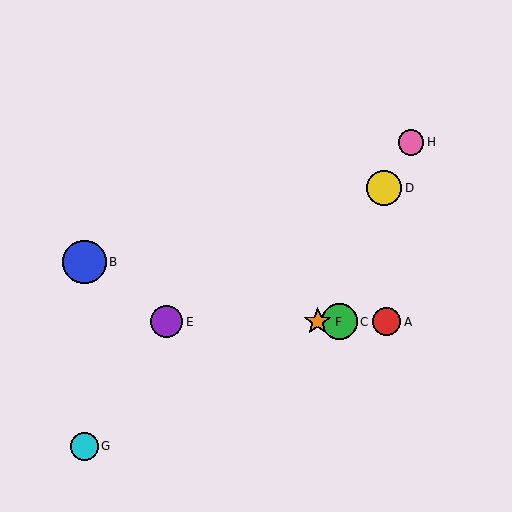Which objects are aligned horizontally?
Objects A, C, E, F are aligned horizontally.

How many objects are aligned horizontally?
4 objects (A, C, E, F) are aligned horizontally.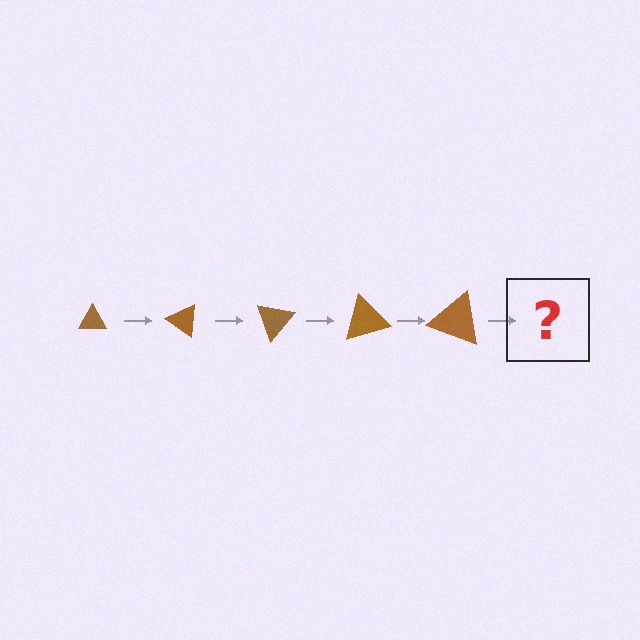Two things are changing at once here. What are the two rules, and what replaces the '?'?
The two rules are that the triangle grows larger each step and it rotates 35 degrees each step. The '?' should be a triangle, larger than the previous one and rotated 175 degrees from the start.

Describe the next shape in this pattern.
It should be a triangle, larger than the previous one and rotated 175 degrees from the start.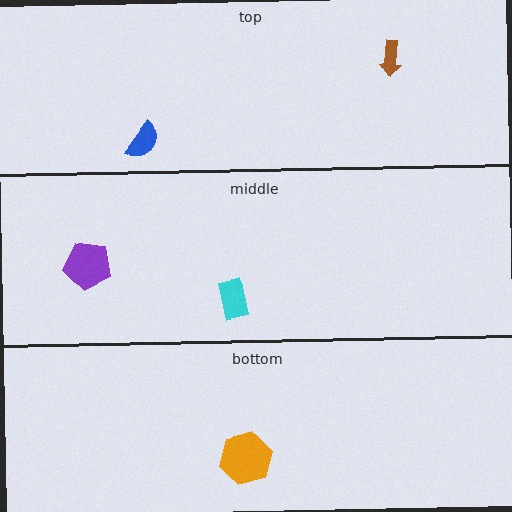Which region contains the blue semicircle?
The top region.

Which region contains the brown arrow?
The top region.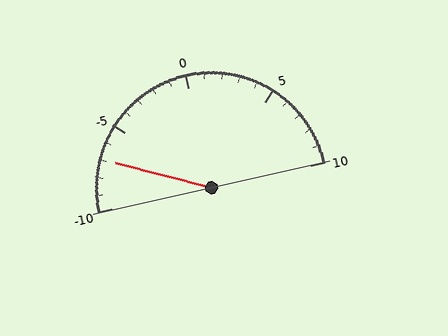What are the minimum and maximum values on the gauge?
The gauge ranges from -10 to 10.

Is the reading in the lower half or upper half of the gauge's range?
The reading is in the lower half of the range (-10 to 10).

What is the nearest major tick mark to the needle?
The nearest major tick mark is -5.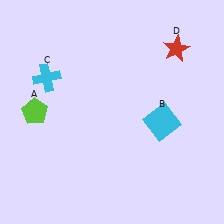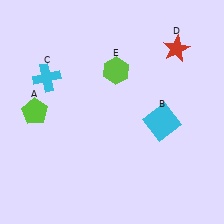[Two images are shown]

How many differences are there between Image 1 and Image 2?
There is 1 difference between the two images.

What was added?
A lime hexagon (E) was added in Image 2.